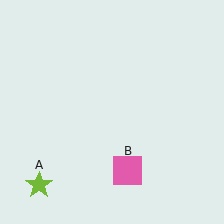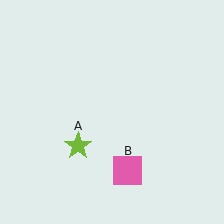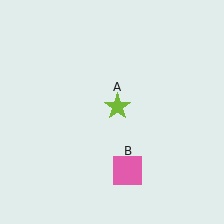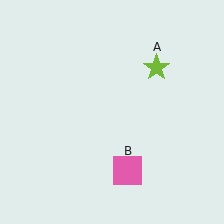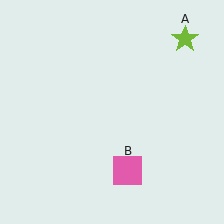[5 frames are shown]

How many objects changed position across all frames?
1 object changed position: lime star (object A).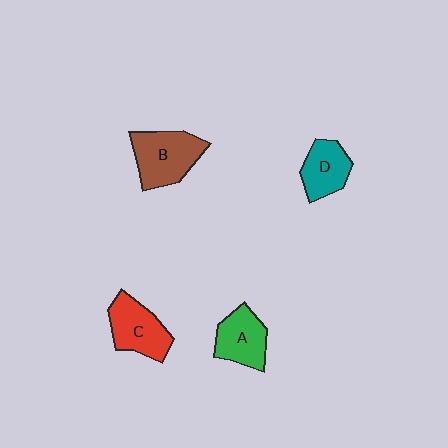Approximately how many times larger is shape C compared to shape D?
Approximately 1.2 times.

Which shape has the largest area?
Shape B (brown).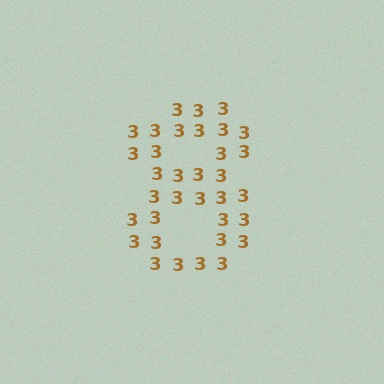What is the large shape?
The large shape is the digit 8.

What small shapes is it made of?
It is made of small digit 3's.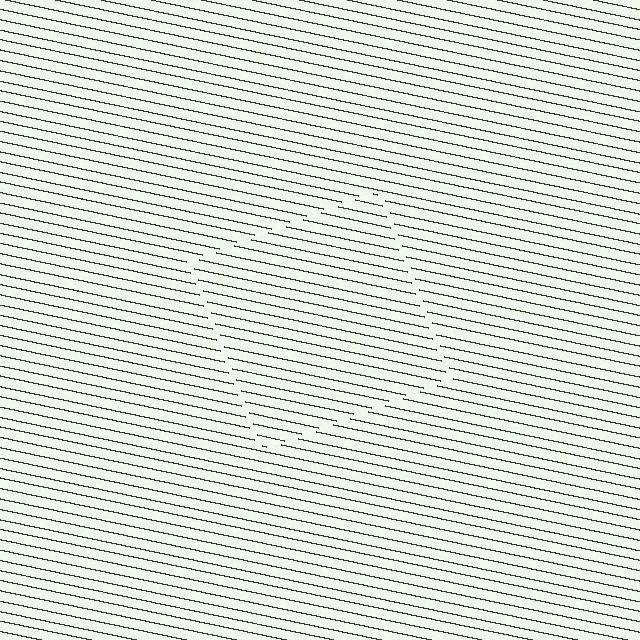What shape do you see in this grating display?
An illusory square. The interior of the shape contains the same grating, shifted by half a period — the contour is defined by the phase discontinuity where line-ends from the inner and outer gratings abut.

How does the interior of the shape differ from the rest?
The interior of the shape contains the same grating, shifted by half a period — the contour is defined by the phase discontinuity where line-ends from the inner and outer gratings abut.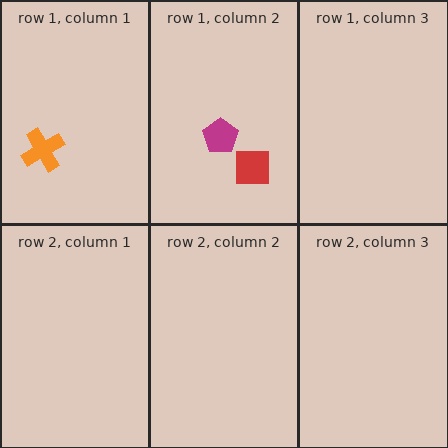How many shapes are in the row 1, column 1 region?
1.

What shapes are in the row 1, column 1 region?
The orange cross.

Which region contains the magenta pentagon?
The row 1, column 2 region.